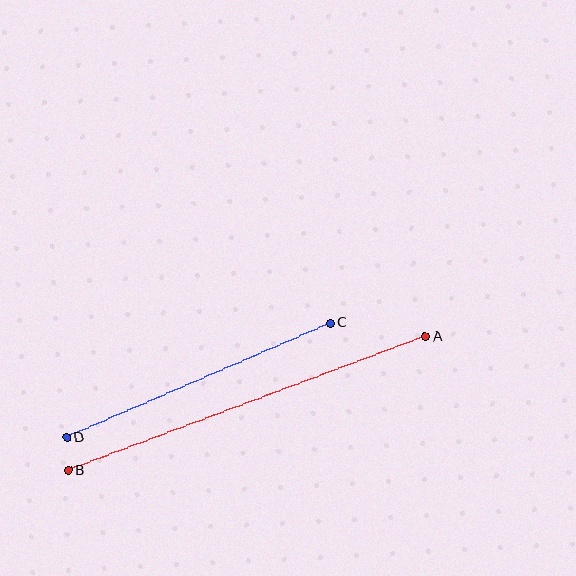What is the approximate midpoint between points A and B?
The midpoint is at approximately (247, 404) pixels.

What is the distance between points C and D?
The distance is approximately 287 pixels.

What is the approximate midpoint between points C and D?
The midpoint is at approximately (199, 380) pixels.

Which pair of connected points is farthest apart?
Points A and B are farthest apart.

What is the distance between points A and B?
The distance is approximately 381 pixels.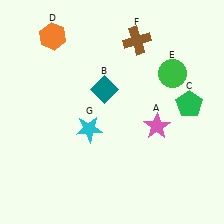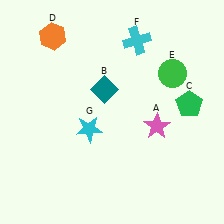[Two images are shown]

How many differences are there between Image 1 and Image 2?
There is 1 difference between the two images.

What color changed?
The cross (F) changed from brown in Image 1 to cyan in Image 2.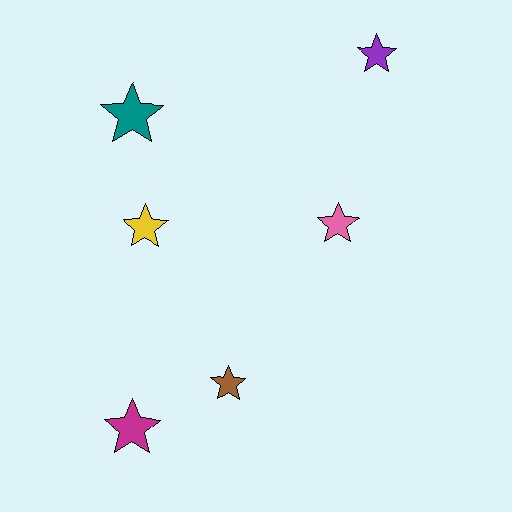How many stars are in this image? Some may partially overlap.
There are 6 stars.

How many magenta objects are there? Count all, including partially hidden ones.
There is 1 magenta object.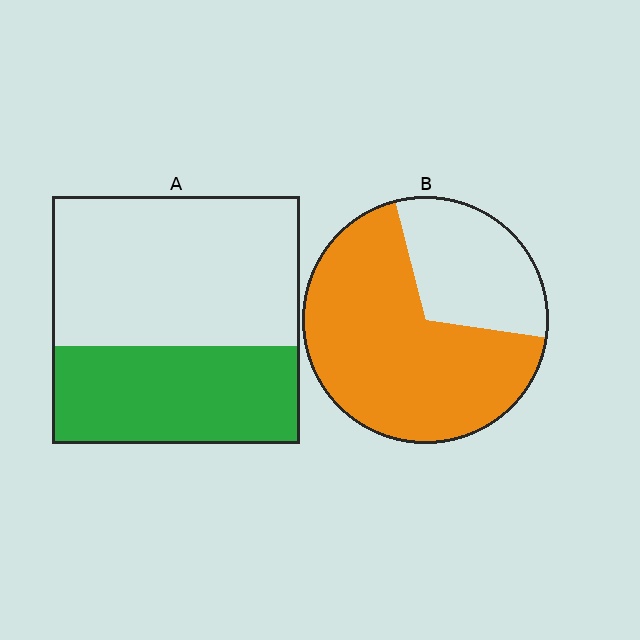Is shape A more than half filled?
No.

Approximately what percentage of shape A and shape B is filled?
A is approximately 40% and B is approximately 70%.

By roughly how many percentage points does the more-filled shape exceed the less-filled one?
By roughly 30 percentage points (B over A).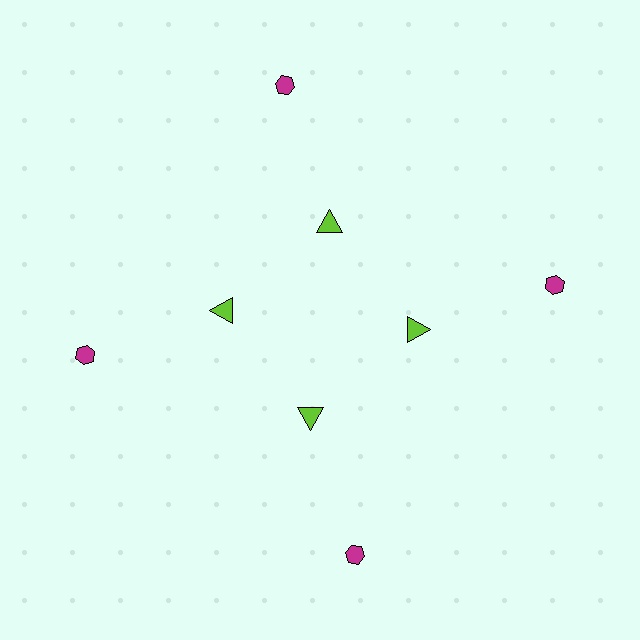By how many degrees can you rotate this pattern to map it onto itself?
The pattern maps onto itself every 90 degrees of rotation.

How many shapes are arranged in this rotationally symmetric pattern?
There are 8 shapes, arranged in 4 groups of 2.